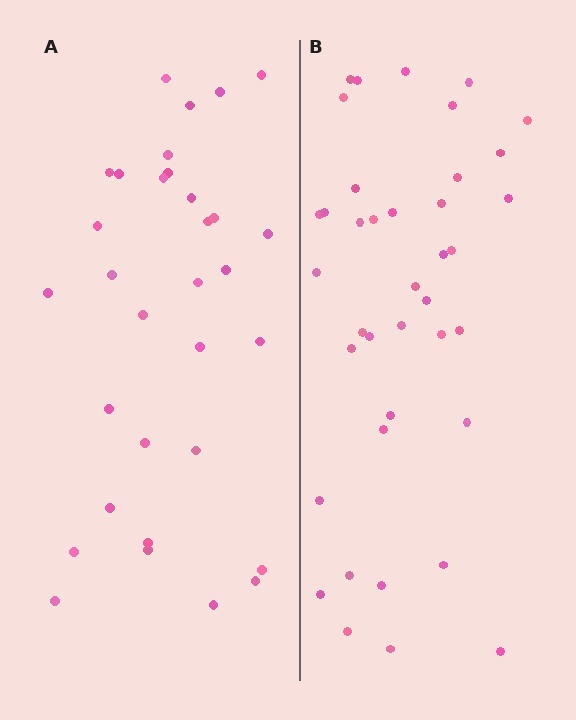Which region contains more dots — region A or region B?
Region B (the right region) has more dots.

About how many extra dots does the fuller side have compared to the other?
Region B has roughly 8 or so more dots than region A.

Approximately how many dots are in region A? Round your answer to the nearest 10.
About 30 dots. (The exact count is 32, which rounds to 30.)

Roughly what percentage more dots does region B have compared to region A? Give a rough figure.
About 20% more.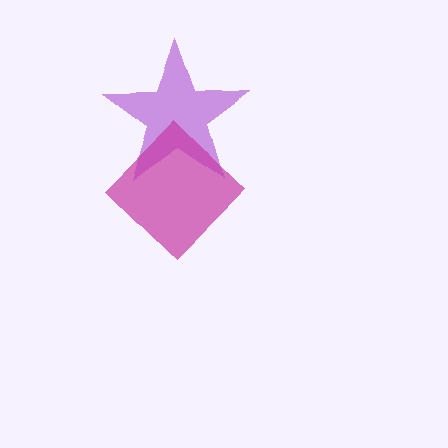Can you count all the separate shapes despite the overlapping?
Yes, there are 2 separate shapes.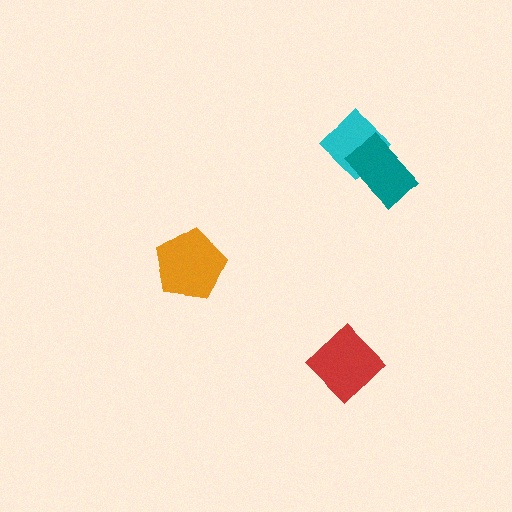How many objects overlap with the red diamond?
0 objects overlap with the red diamond.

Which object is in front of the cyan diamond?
The teal rectangle is in front of the cyan diamond.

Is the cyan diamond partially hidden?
Yes, it is partially covered by another shape.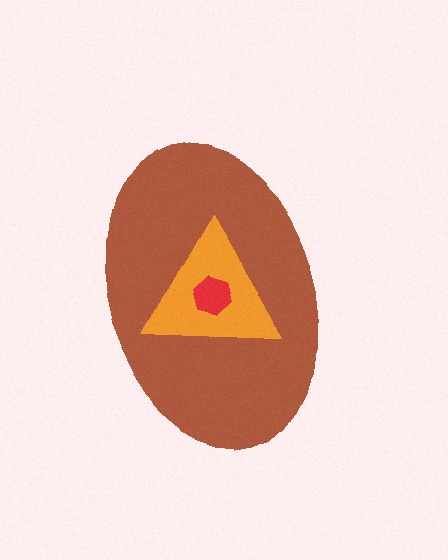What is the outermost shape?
The brown ellipse.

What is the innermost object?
The red hexagon.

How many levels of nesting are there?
3.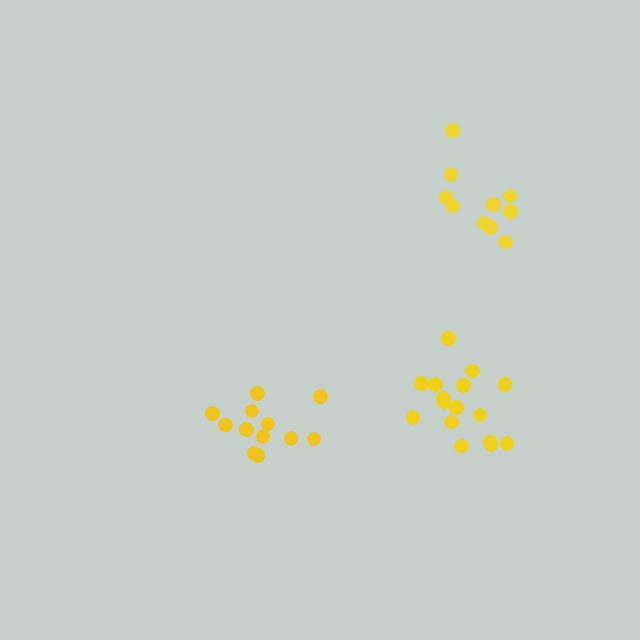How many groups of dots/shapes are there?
There are 3 groups.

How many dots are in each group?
Group 1: 12 dots, Group 2: 16 dots, Group 3: 10 dots (38 total).